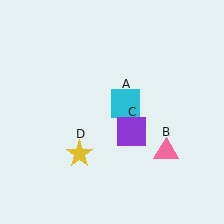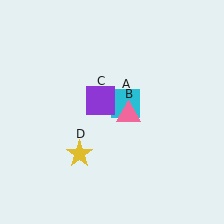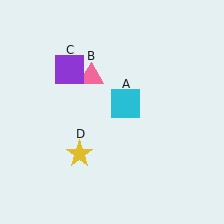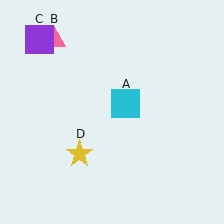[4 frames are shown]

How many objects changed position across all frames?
2 objects changed position: pink triangle (object B), purple square (object C).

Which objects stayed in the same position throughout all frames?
Cyan square (object A) and yellow star (object D) remained stationary.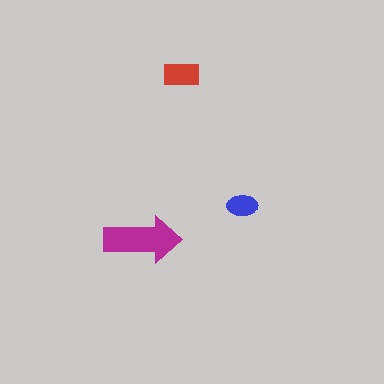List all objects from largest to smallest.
The magenta arrow, the red rectangle, the blue ellipse.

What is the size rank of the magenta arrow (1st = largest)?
1st.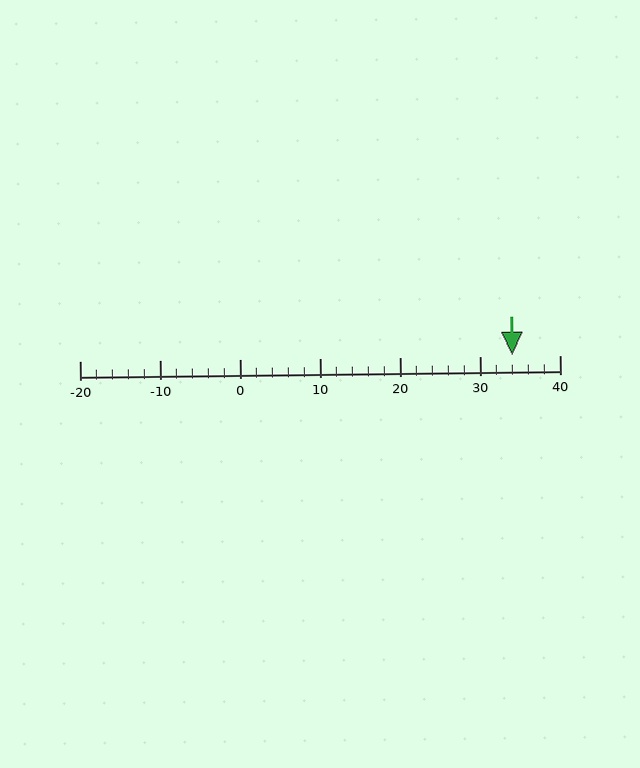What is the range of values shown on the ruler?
The ruler shows values from -20 to 40.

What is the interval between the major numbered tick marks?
The major tick marks are spaced 10 units apart.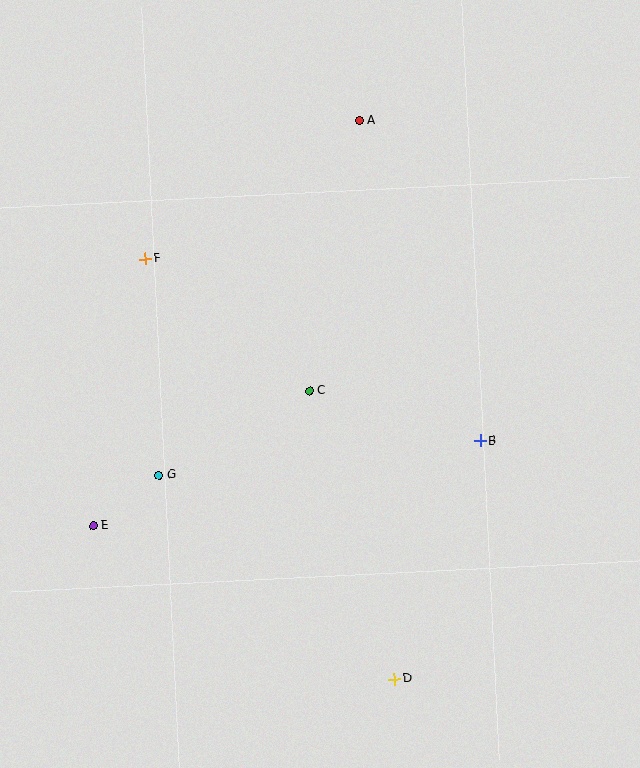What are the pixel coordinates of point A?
Point A is at (359, 121).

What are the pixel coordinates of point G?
Point G is at (159, 476).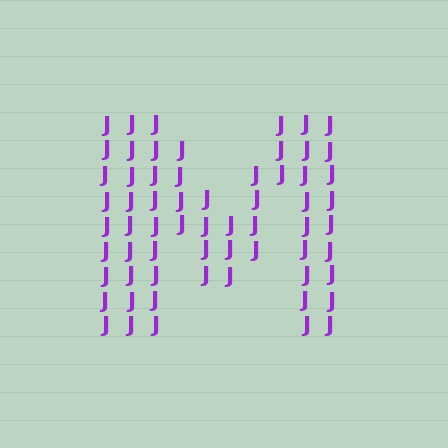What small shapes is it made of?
It is made of small letter J's.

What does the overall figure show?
The overall figure shows the letter M.